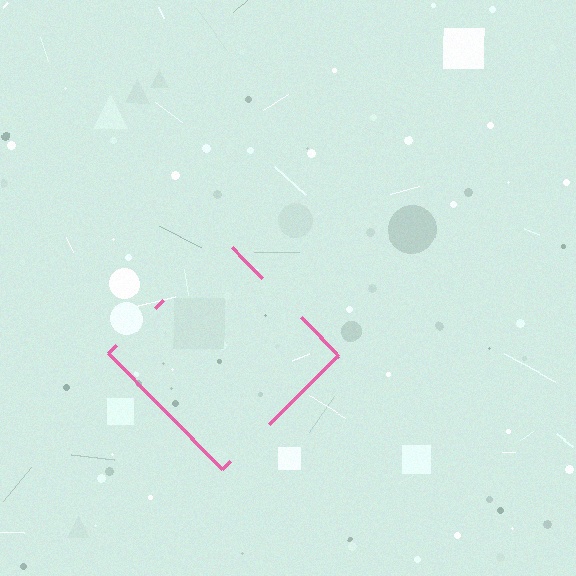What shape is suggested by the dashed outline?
The dashed outline suggests a diamond.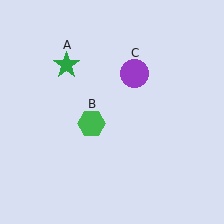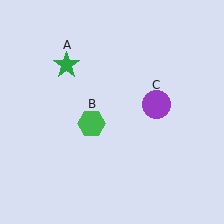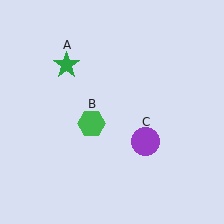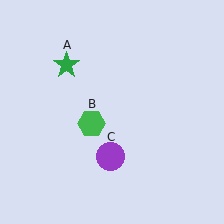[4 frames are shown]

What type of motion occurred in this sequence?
The purple circle (object C) rotated clockwise around the center of the scene.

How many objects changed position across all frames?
1 object changed position: purple circle (object C).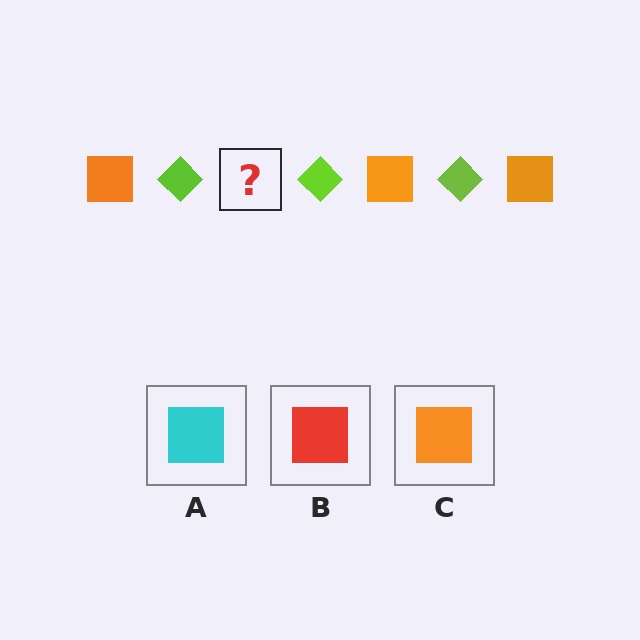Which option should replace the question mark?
Option C.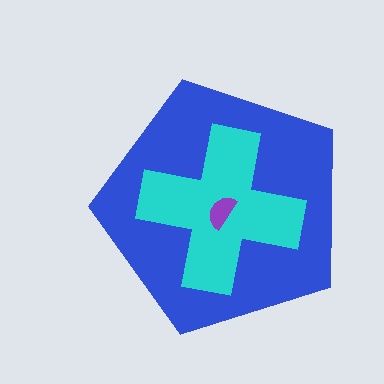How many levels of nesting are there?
3.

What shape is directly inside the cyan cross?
The purple semicircle.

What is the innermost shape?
The purple semicircle.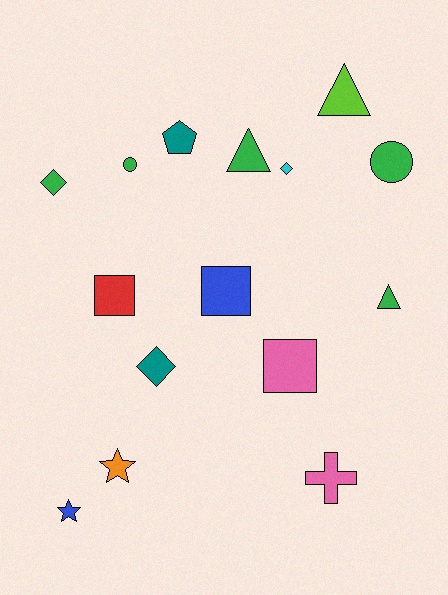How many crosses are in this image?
There is 1 cross.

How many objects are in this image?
There are 15 objects.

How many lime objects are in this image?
There is 1 lime object.